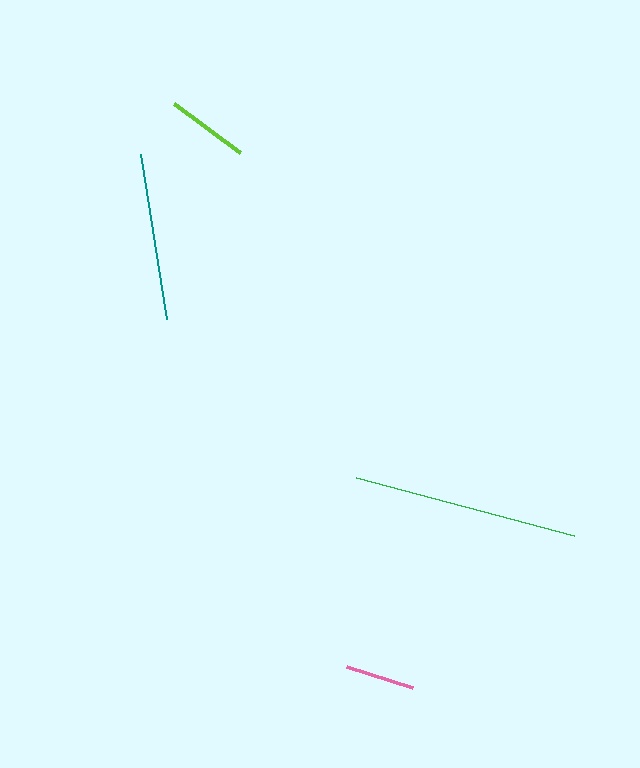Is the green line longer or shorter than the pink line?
The green line is longer than the pink line.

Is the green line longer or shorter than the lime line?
The green line is longer than the lime line.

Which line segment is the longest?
The green line is the longest at approximately 226 pixels.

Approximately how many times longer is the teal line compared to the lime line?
The teal line is approximately 2.0 times the length of the lime line.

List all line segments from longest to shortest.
From longest to shortest: green, teal, lime, pink.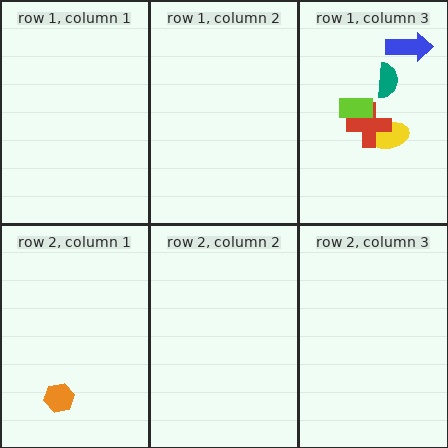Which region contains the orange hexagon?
The row 2, column 1 region.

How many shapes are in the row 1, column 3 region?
5.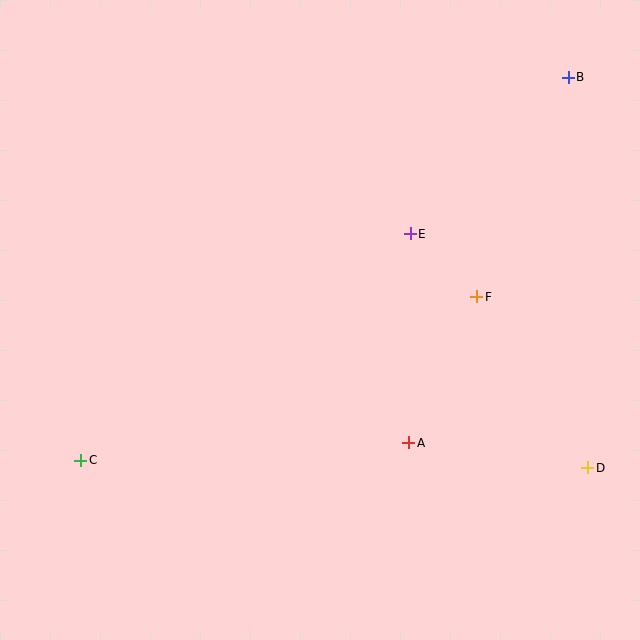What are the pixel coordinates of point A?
Point A is at (409, 443).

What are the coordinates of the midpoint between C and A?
The midpoint between C and A is at (245, 451).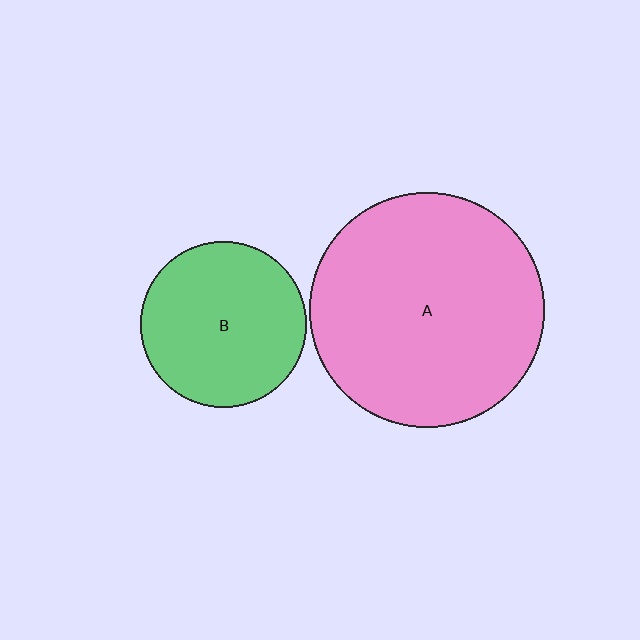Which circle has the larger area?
Circle A (pink).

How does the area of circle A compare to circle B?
Approximately 2.0 times.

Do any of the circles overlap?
No, none of the circles overlap.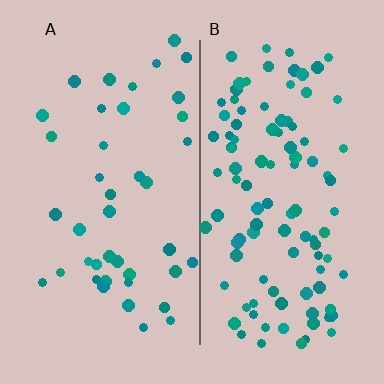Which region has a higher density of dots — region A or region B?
B (the right).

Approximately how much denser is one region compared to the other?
Approximately 2.4× — region B over region A.